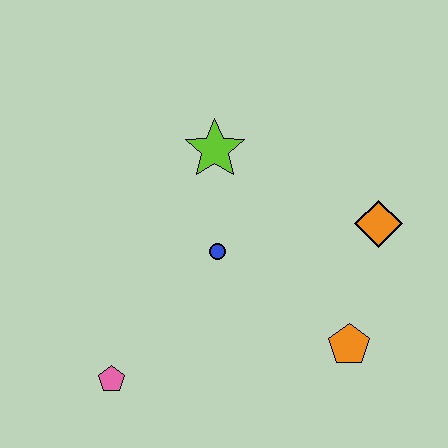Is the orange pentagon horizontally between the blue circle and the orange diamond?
Yes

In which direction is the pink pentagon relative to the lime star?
The pink pentagon is below the lime star.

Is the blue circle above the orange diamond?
No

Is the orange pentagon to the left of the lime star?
No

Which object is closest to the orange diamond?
The orange pentagon is closest to the orange diamond.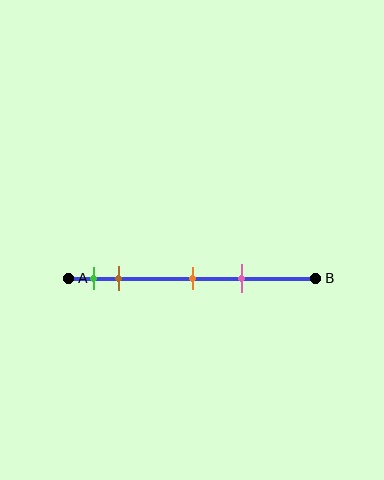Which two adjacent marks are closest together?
The green and brown marks are the closest adjacent pair.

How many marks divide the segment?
There are 4 marks dividing the segment.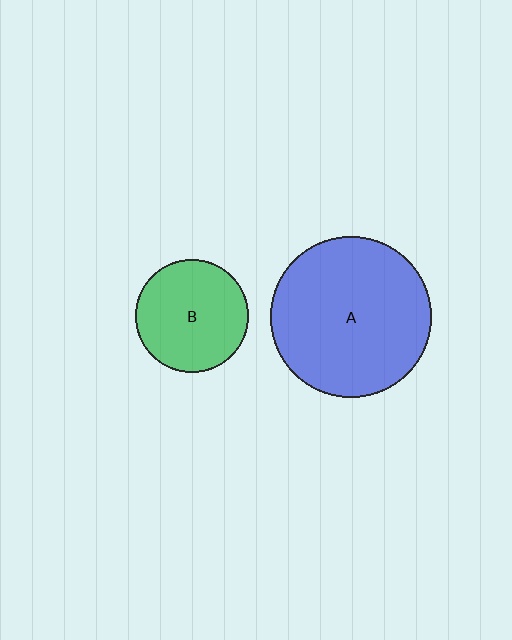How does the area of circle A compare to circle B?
Approximately 2.0 times.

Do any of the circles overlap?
No, none of the circles overlap.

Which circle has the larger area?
Circle A (blue).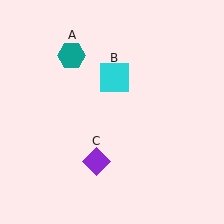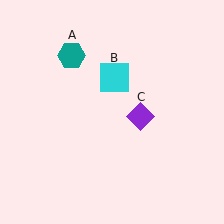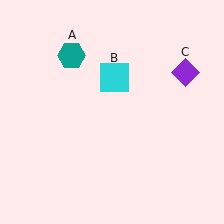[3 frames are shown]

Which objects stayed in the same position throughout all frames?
Teal hexagon (object A) and cyan square (object B) remained stationary.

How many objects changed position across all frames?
1 object changed position: purple diamond (object C).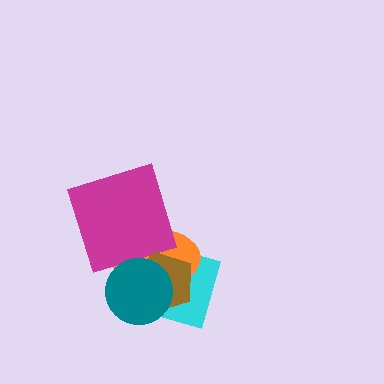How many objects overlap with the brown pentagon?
3 objects overlap with the brown pentagon.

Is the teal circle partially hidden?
No, no other shape covers it.